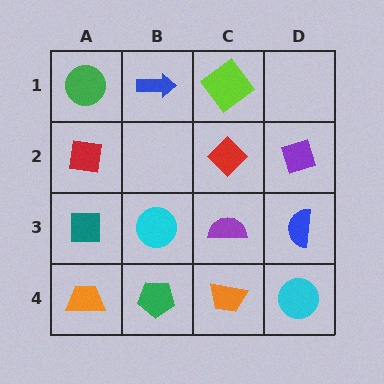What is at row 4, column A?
An orange trapezoid.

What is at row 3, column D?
A blue semicircle.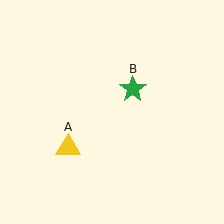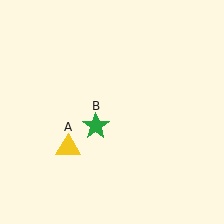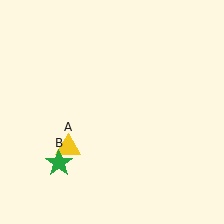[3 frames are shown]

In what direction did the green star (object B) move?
The green star (object B) moved down and to the left.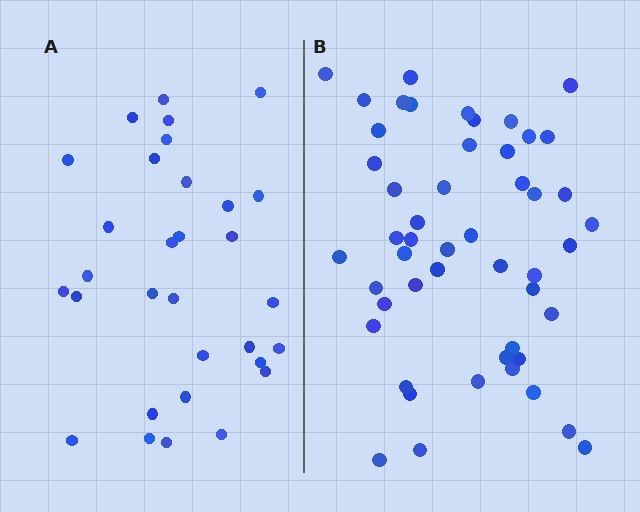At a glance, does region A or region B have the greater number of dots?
Region B (the right region) has more dots.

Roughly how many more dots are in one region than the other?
Region B has approximately 20 more dots than region A.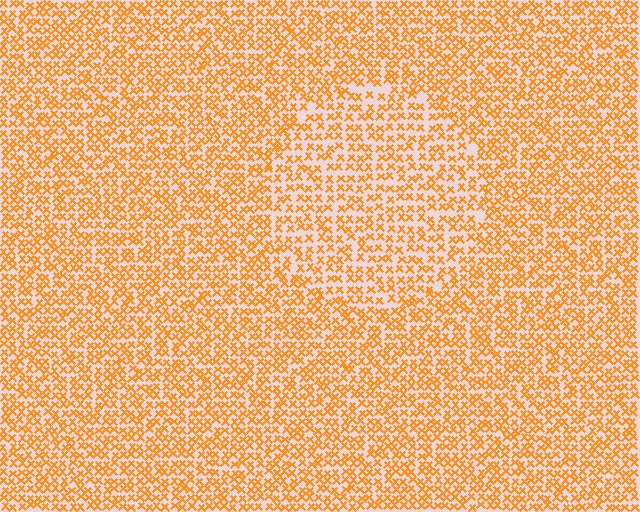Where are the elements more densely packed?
The elements are more densely packed outside the circle boundary.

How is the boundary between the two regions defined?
The boundary is defined by a change in element density (approximately 1.4x ratio). All elements are the same color, size, and shape.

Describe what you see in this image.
The image contains small orange elements arranged at two different densities. A circle-shaped region is visible where the elements are less densely packed than the surrounding area.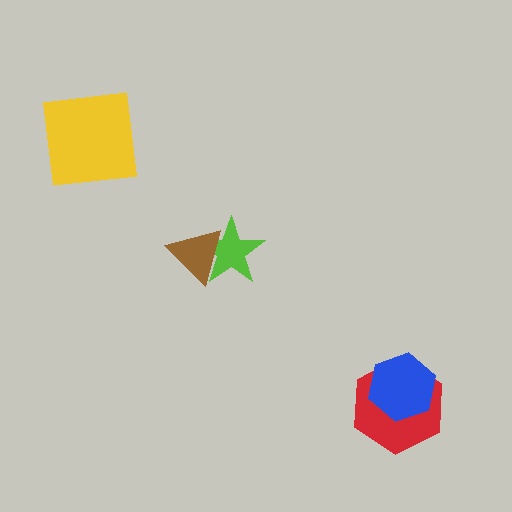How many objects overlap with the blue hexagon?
1 object overlaps with the blue hexagon.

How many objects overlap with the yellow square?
0 objects overlap with the yellow square.